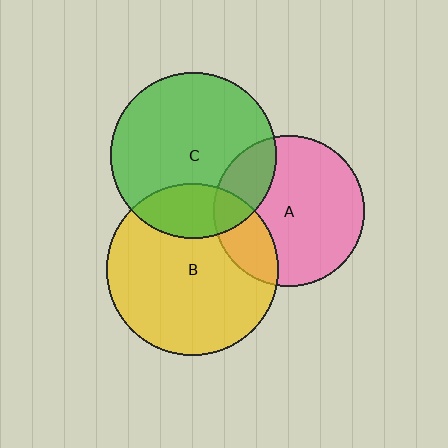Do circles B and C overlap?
Yes.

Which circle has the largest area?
Circle B (yellow).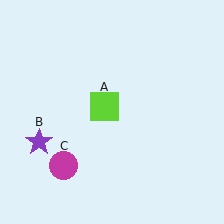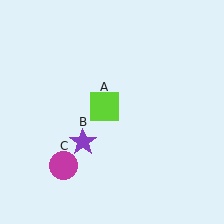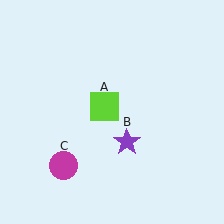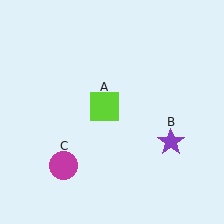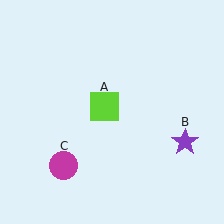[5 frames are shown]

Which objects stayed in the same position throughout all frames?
Lime square (object A) and magenta circle (object C) remained stationary.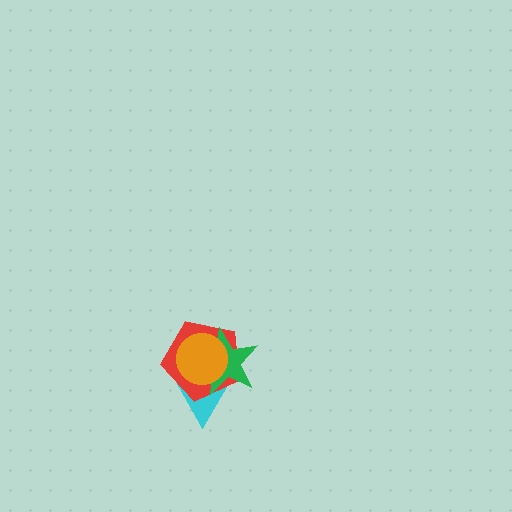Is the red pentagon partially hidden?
Yes, it is partially covered by another shape.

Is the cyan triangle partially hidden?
Yes, it is partially covered by another shape.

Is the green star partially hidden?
Yes, it is partially covered by another shape.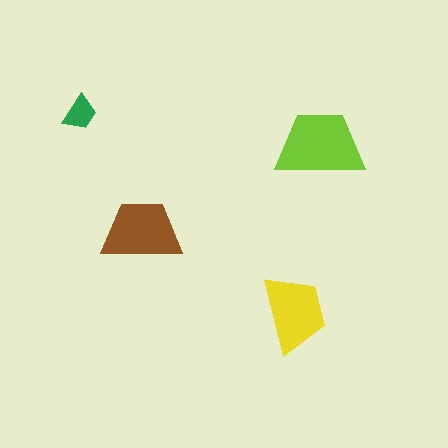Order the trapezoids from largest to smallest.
the lime one, the brown one, the yellow one, the green one.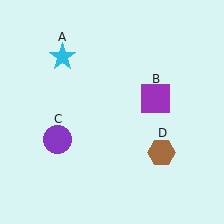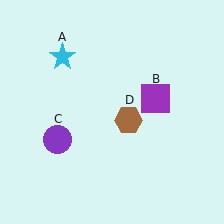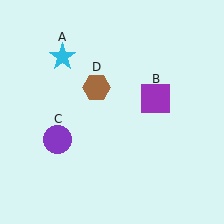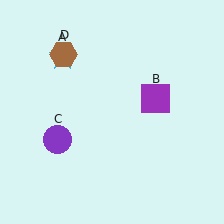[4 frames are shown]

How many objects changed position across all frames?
1 object changed position: brown hexagon (object D).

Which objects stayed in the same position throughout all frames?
Cyan star (object A) and purple square (object B) and purple circle (object C) remained stationary.